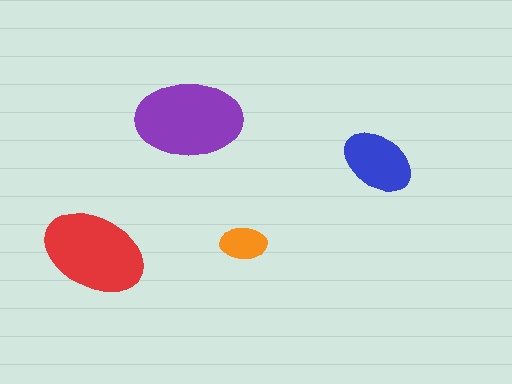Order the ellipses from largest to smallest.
the purple one, the red one, the blue one, the orange one.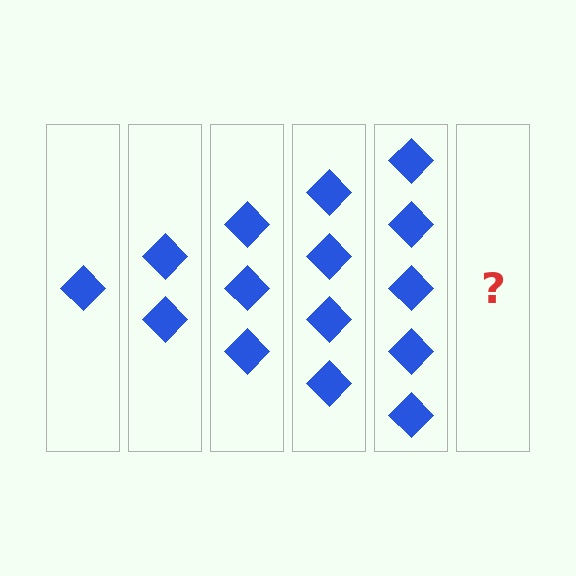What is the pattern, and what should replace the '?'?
The pattern is that each step adds one more diamond. The '?' should be 6 diamonds.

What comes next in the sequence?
The next element should be 6 diamonds.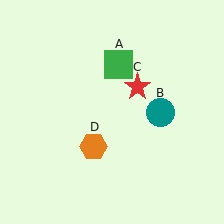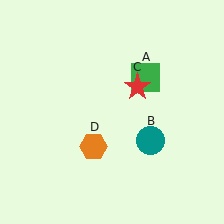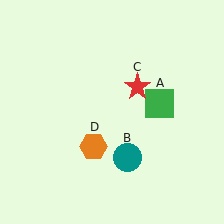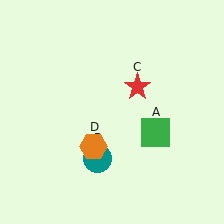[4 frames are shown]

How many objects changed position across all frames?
2 objects changed position: green square (object A), teal circle (object B).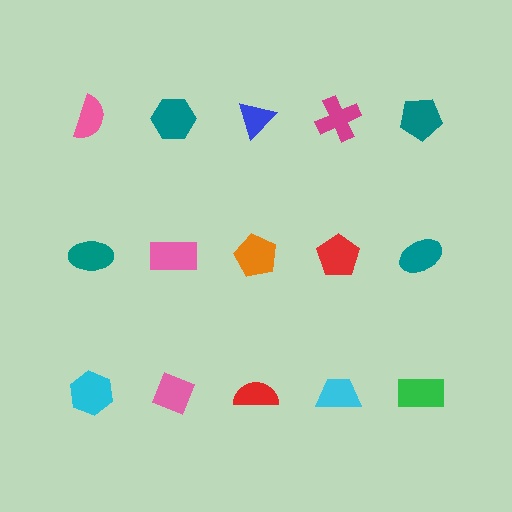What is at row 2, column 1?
A teal ellipse.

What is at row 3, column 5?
A green rectangle.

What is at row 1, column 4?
A magenta cross.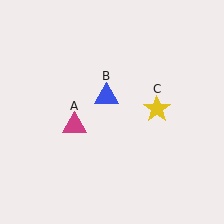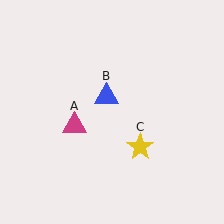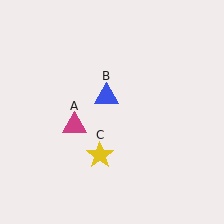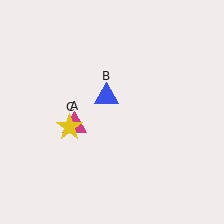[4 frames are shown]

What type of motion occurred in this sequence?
The yellow star (object C) rotated clockwise around the center of the scene.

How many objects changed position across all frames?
1 object changed position: yellow star (object C).